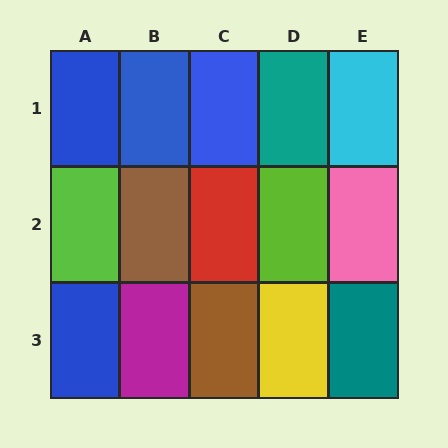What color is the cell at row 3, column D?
Yellow.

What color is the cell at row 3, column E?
Teal.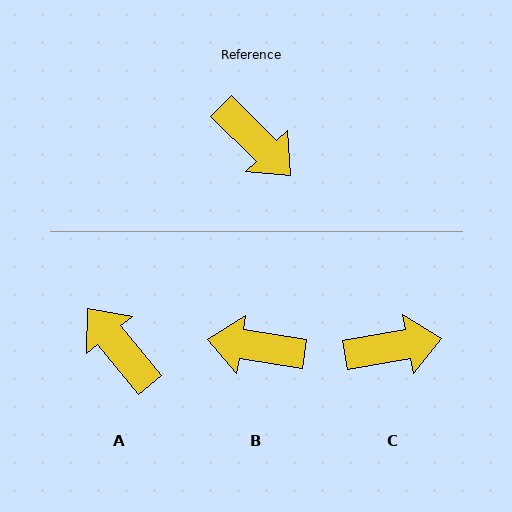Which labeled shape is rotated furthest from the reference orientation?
A, about 174 degrees away.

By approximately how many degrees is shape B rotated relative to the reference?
Approximately 144 degrees clockwise.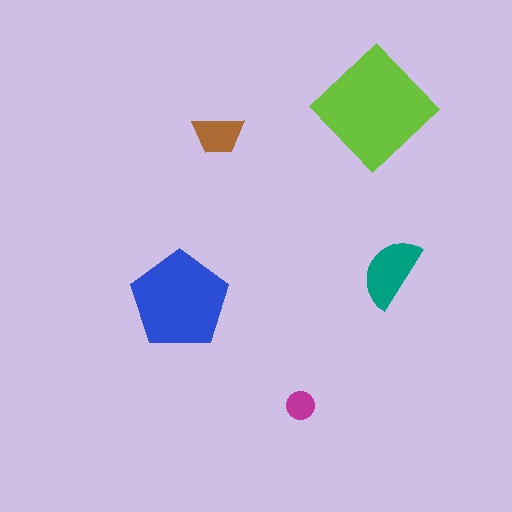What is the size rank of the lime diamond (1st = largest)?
1st.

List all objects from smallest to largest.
The magenta circle, the brown trapezoid, the teal semicircle, the blue pentagon, the lime diamond.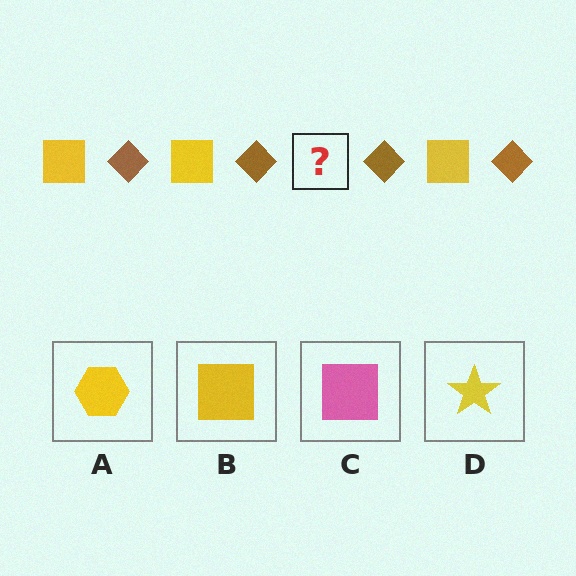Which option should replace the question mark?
Option B.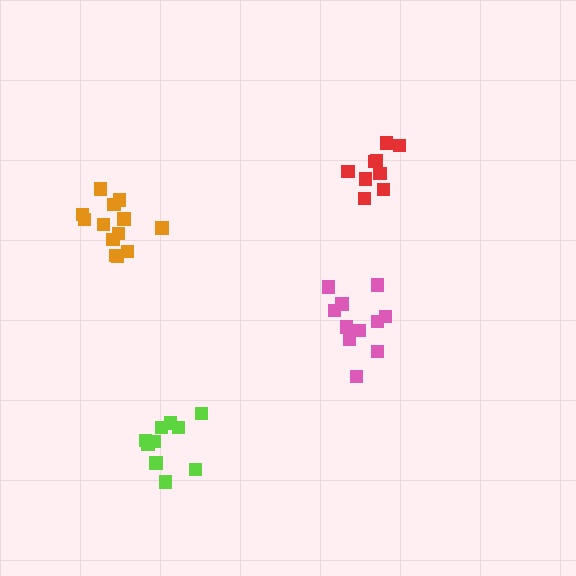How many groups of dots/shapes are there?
There are 4 groups.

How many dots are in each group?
Group 1: 11 dots, Group 2: 9 dots, Group 3: 13 dots, Group 4: 10 dots (43 total).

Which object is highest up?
The red cluster is topmost.